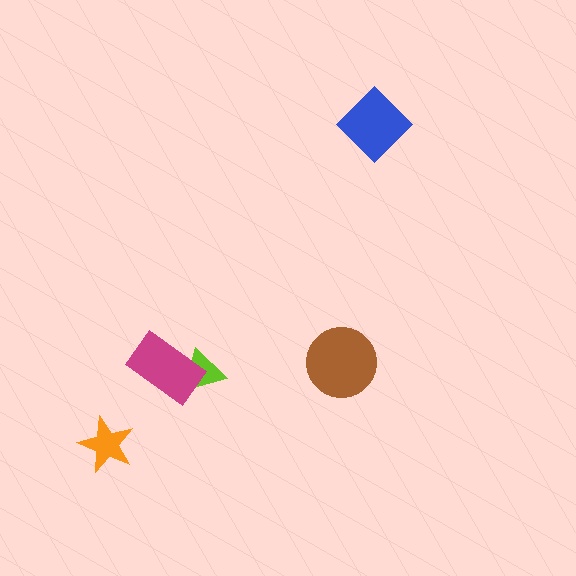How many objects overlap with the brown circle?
0 objects overlap with the brown circle.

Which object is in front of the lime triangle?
The magenta rectangle is in front of the lime triangle.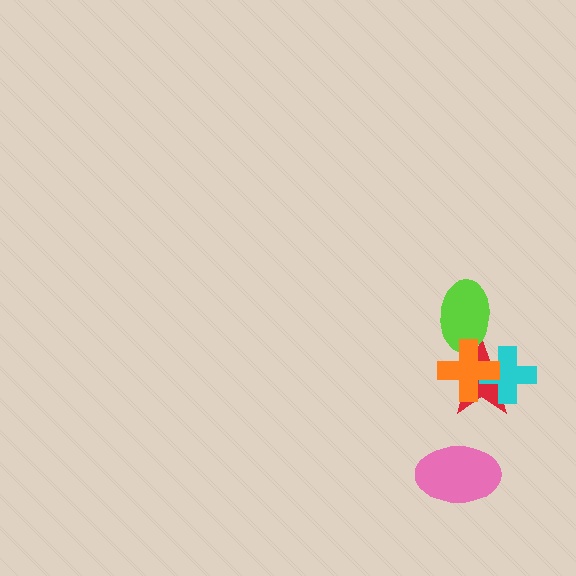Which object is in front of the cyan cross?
The orange cross is in front of the cyan cross.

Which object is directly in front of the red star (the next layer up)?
The cyan cross is directly in front of the red star.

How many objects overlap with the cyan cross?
2 objects overlap with the cyan cross.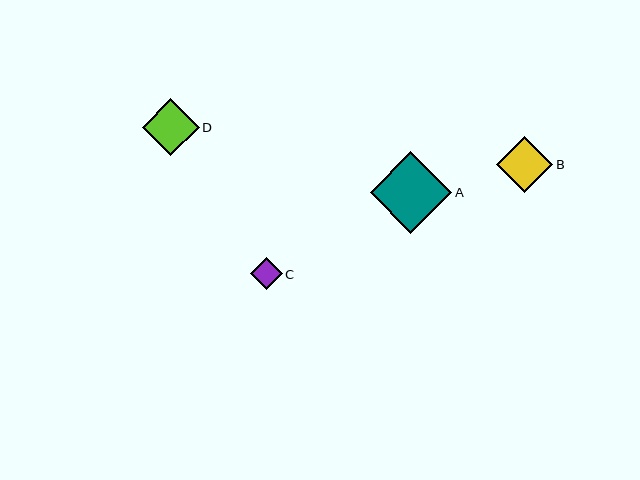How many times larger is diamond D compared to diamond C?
Diamond D is approximately 1.8 times the size of diamond C.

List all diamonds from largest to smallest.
From largest to smallest: A, D, B, C.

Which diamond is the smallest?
Diamond C is the smallest with a size of approximately 32 pixels.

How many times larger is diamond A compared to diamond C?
Diamond A is approximately 2.6 times the size of diamond C.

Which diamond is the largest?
Diamond A is the largest with a size of approximately 82 pixels.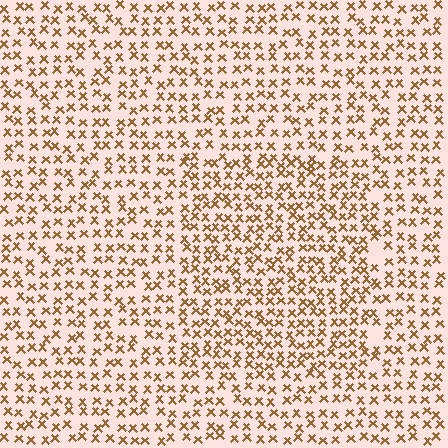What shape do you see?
I see a rectangle.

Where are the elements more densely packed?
The elements are more densely packed inside the rectangle boundary.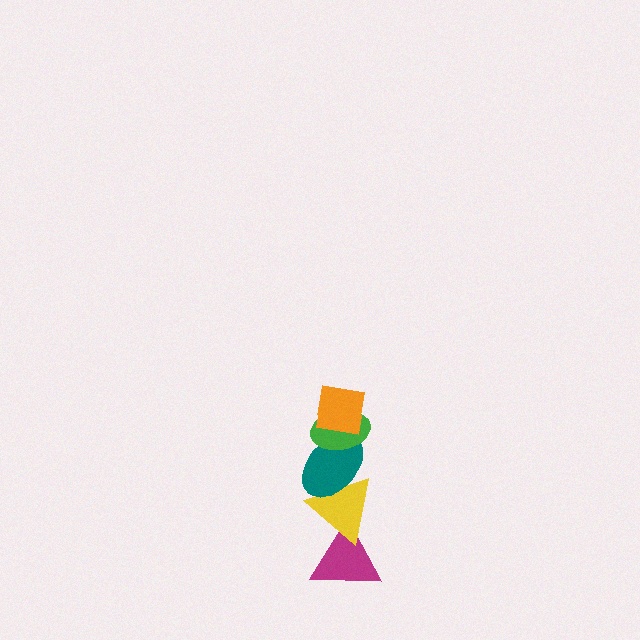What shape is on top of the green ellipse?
The orange square is on top of the green ellipse.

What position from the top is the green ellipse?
The green ellipse is 2nd from the top.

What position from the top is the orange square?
The orange square is 1st from the top.